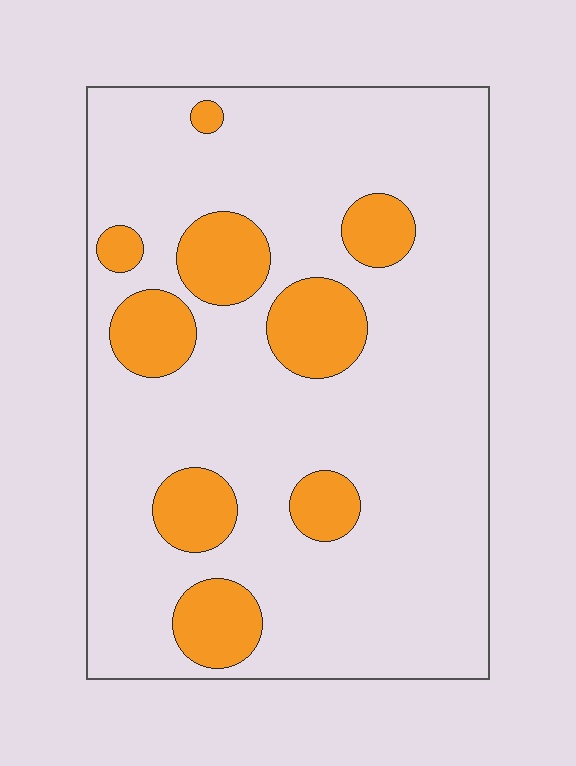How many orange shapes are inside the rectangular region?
9.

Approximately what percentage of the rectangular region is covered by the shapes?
Approximately 20%.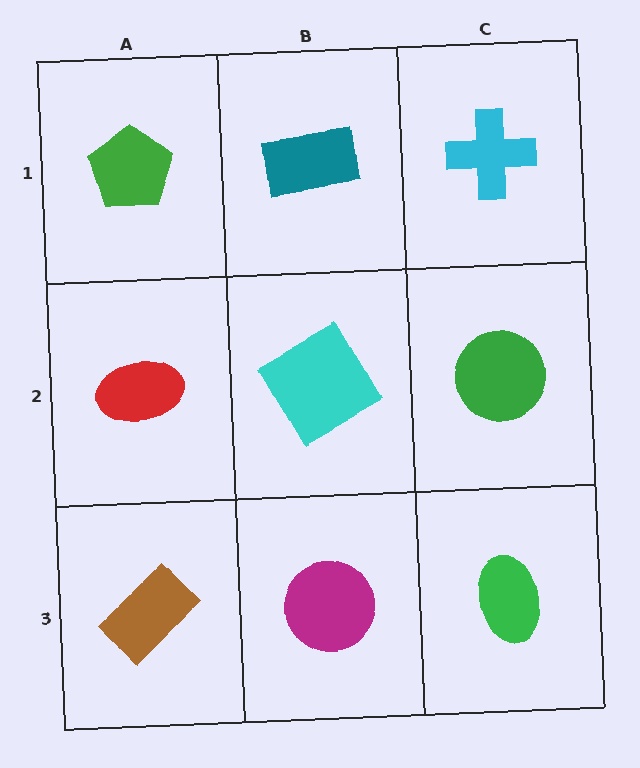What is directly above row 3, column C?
A green circle.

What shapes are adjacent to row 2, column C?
A cyan cross (row 1, column C), a green ellipse (row 3, column C), a cyan square (row 2, column B).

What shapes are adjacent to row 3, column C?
A green circle (row 2, column C), a magenta circle (row 3, column B).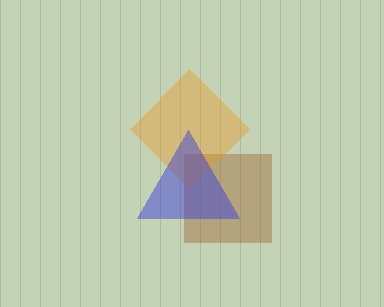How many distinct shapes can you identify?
There are 3 distinct shapes: a brown square, an orange diamond, a blue triangle.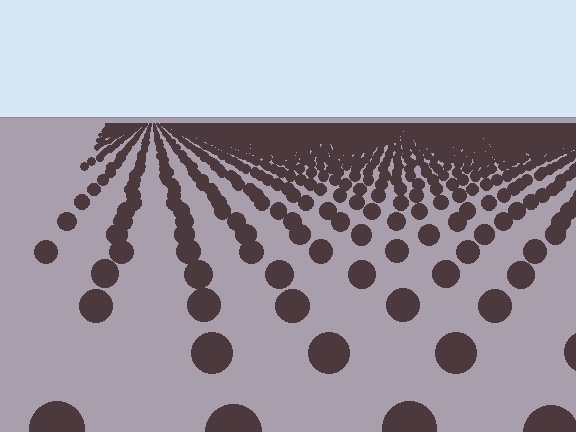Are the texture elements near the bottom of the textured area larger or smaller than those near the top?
Larger. Near the bottom, elements are closer to the viewer and appear at a bigger on-screen size.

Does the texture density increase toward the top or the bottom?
Density increases toward the top.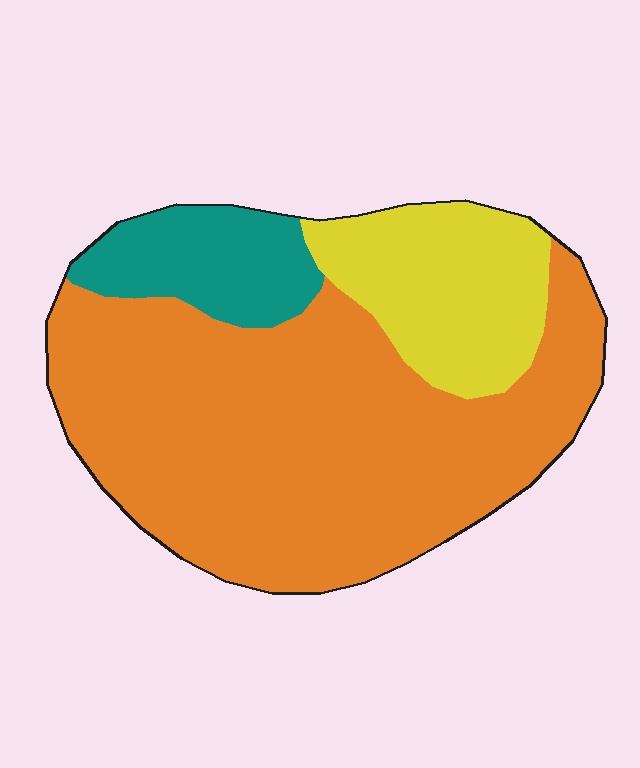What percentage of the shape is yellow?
Yellow takes up between a sixth and a third of the shape.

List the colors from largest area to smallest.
From largest to smallest: orange, yellow, teal.